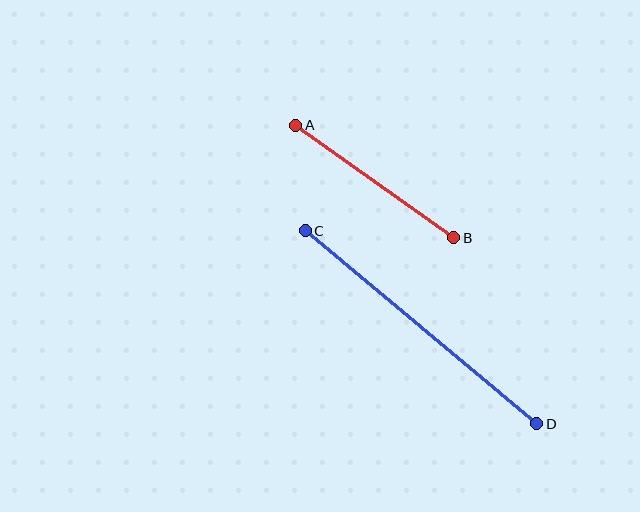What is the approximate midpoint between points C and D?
The midpoint is at approximately (421, 327) pixels.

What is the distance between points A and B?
The distance is approximately 194 pixels.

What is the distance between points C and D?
The distance is approximately 301 pixels.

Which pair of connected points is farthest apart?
Points C and D are farthest apart.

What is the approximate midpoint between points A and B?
The midpoint is at approximately (375, 181) pixels.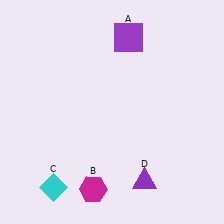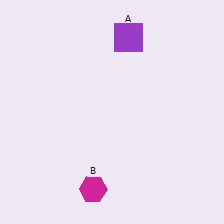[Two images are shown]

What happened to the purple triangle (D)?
The purple triangle (D) was removed in Image 2. It was in the bottom-right area of Image 1.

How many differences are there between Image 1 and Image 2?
There are 2 differences between the two images.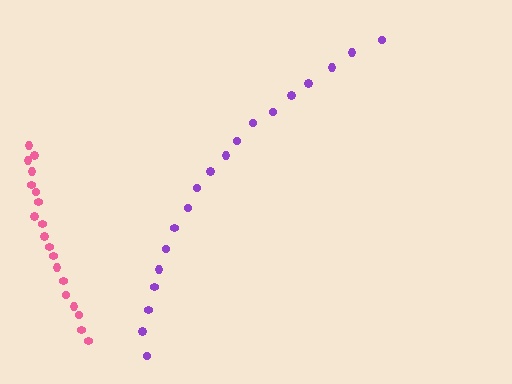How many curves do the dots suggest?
There are 2 distinct paths.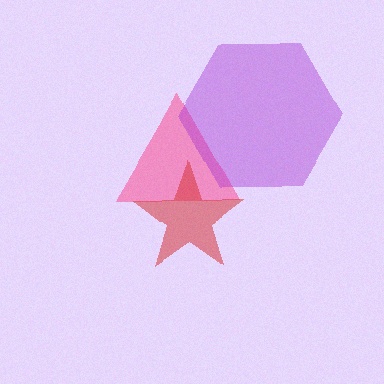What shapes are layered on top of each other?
The layered shapes are: a pink triangle, a purple hexagon, a red star.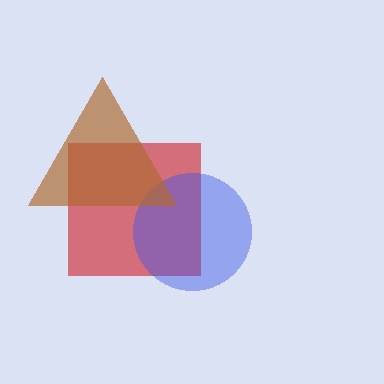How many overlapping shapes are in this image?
There are 3 overlapping shapes in the image.